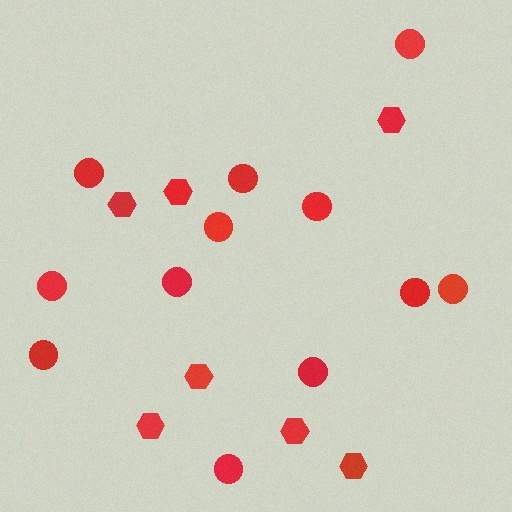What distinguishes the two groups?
There are 2 groups: one group of hexagons (7) and one group of circles (12).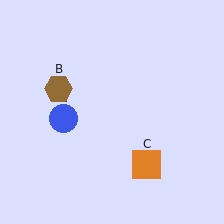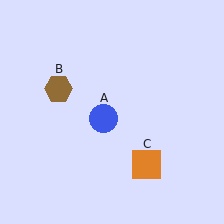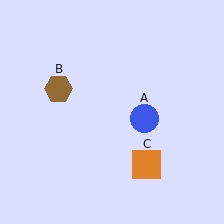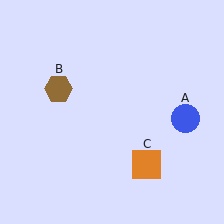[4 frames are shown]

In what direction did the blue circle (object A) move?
The blue circle (object A) moved right.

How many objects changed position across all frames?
1 object changed position: blue circle (object A).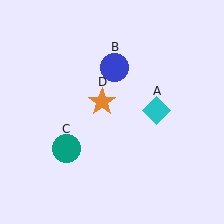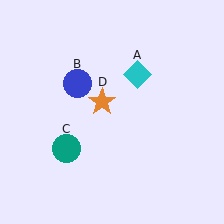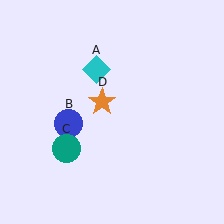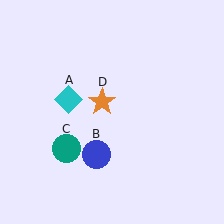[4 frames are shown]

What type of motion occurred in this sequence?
The cyan diamond (object A), blue circle (object B) rotated counterclockwise around the center of the scene.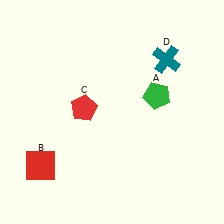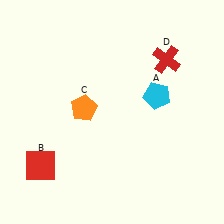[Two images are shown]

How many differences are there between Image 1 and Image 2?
There are 3 differences between the two images.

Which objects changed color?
A changed from green to cyan. C changed from red to orange. D changed from teal to red.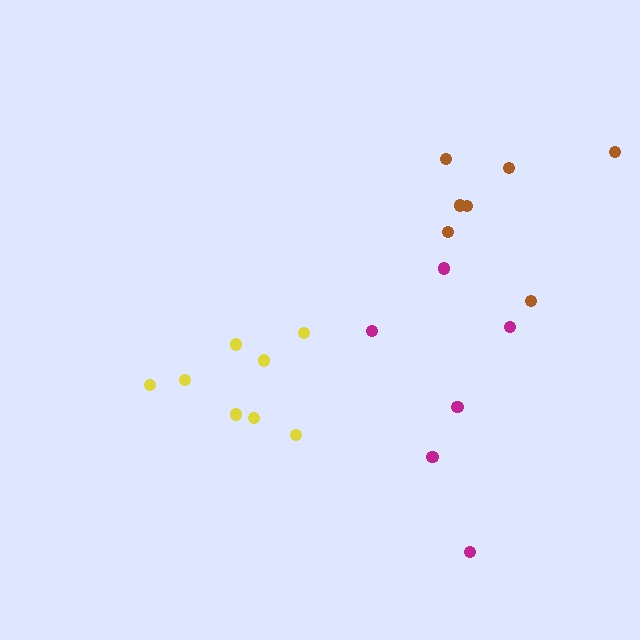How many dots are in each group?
Group 1: 7 dots, Group 2: 8 dots, Group 3: 6 dots (21 total).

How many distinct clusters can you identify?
There are 3 distinct clusters.